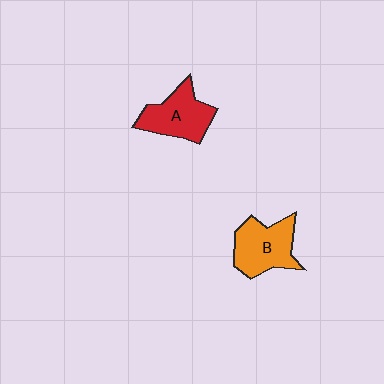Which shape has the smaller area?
Shape A (red).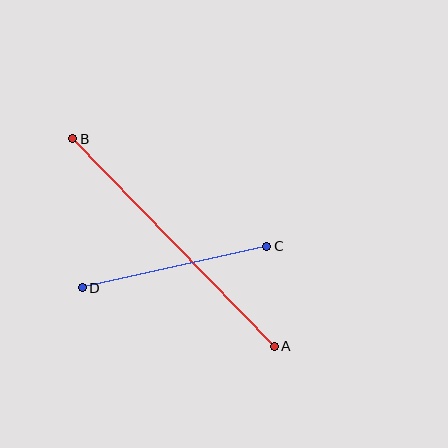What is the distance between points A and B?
The distance is approximately 289 pixels.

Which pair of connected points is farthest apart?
Points A and B are farthest apart.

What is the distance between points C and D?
The distance is approximately 189 pixels.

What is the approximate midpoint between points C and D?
The midpoint is at approximately (174, 267) pixels.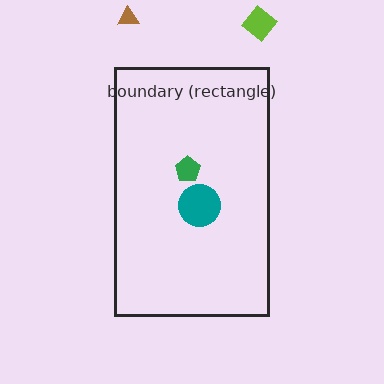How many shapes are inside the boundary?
2 inside, 2 outside.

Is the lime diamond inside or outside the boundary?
Outside.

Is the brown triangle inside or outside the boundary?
Outside.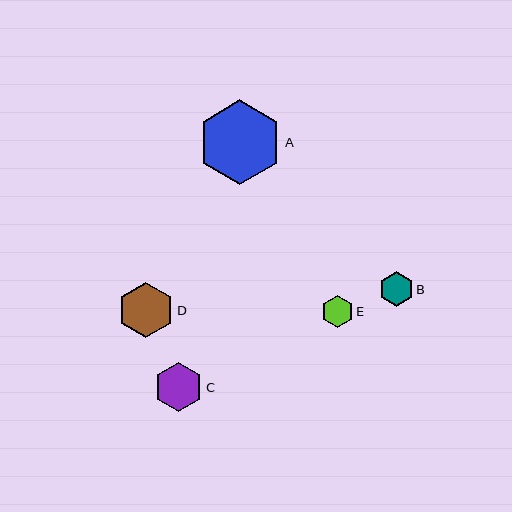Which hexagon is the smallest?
Hexagon E is the smallest with a size of approximately 31 pixels.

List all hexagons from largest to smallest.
From largest to smallest: A, D, C, B, E.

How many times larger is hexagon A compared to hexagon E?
Hexagon A is approximately 2.7 times the size of hexagon E.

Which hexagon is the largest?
Hexagon A is the largest with a size of approximately 85 pixels.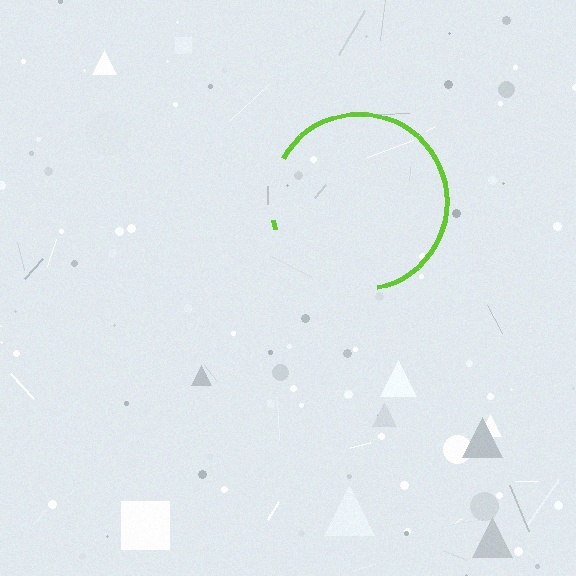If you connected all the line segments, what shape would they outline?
They would outline a circle.